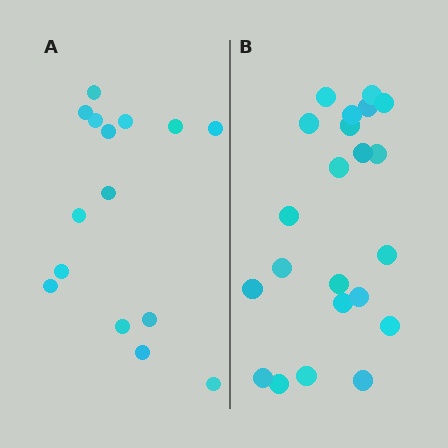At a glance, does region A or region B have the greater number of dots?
Region B (the right region) has more dots.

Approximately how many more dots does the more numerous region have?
Region B has roughly 8 or so more dots than region A.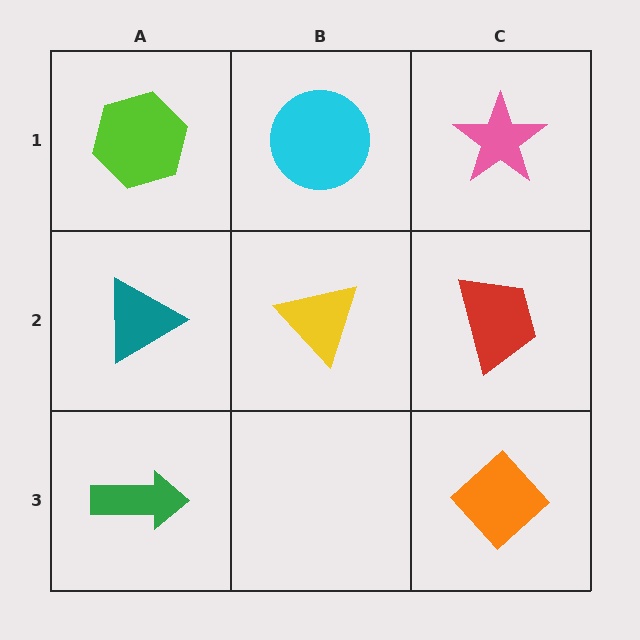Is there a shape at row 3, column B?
No, that cell is empty.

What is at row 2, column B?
A yellow triangle.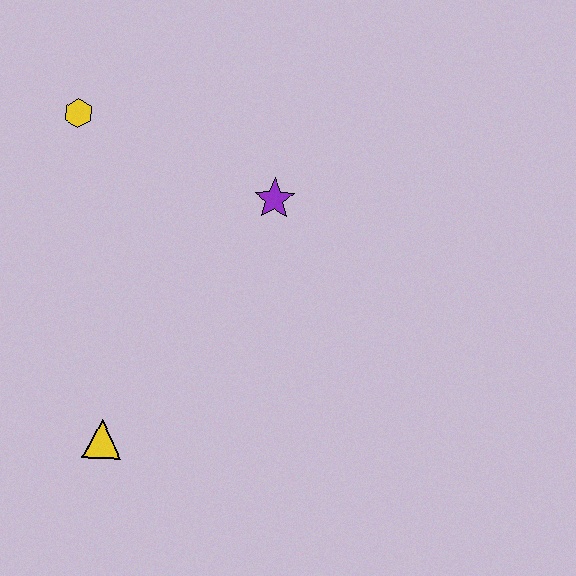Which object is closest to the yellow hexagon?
The purple star is closest to the yellow hexagon.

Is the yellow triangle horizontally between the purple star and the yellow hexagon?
Yes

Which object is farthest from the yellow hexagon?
The yellow triangle is farthest from the yellow hexagon.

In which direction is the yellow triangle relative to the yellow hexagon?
The yellow triangle is below the yellow hexagon.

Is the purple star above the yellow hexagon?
No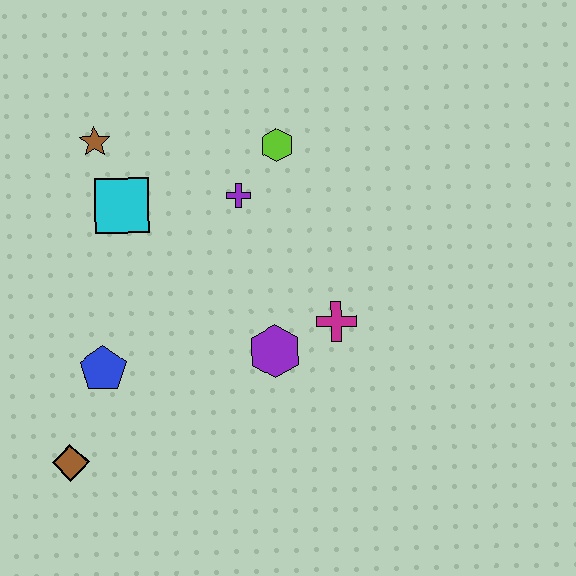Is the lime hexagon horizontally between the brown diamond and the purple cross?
No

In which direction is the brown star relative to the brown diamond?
The brown star is above the brown diamond.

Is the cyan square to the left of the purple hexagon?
Yes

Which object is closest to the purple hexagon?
The magenta cross is closest to the purple hexagon.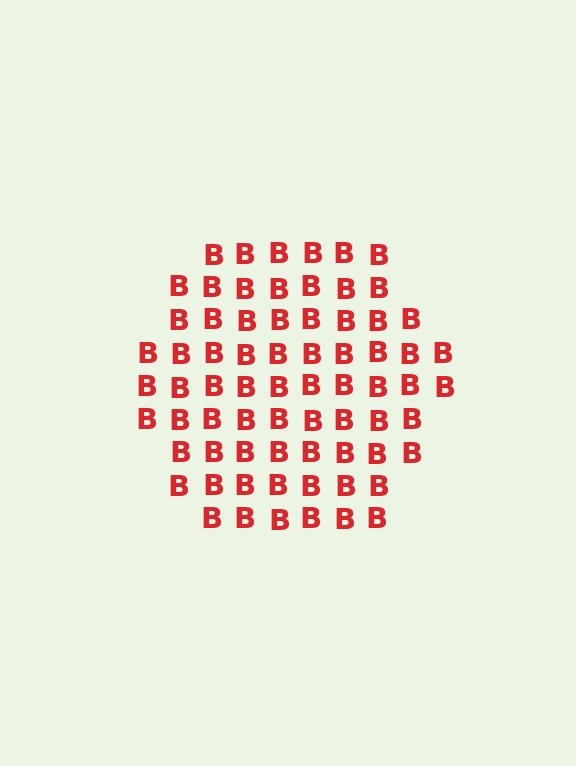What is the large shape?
The large shape is a hexagon.